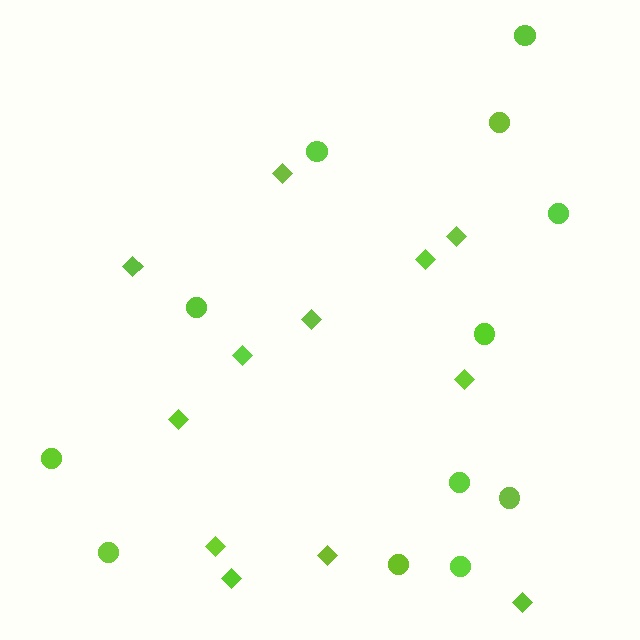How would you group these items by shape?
There are 2 groups: one group of circles (12) and one group of diamonds (12).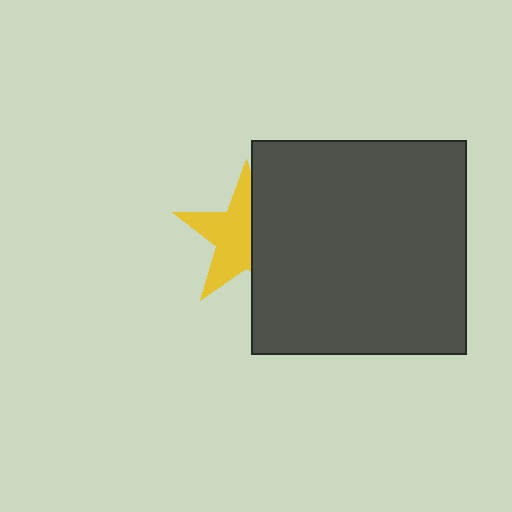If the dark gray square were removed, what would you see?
You would see the complete yellow star.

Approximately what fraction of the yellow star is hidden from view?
Roughly 42% of the yellow star is hidden behind the dark gray square.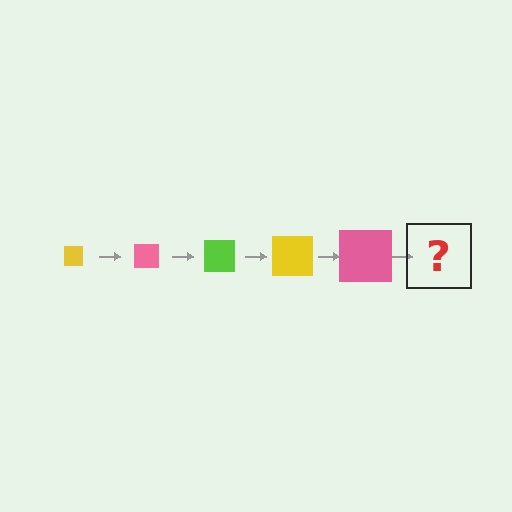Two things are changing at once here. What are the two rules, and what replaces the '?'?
The two rules are that the square grows larger each step and the color cycles through yellow, pink, and lime. The '?' should be a lime square, larger than the previous one.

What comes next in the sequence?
The next element should be a lime square, larger than the previous one.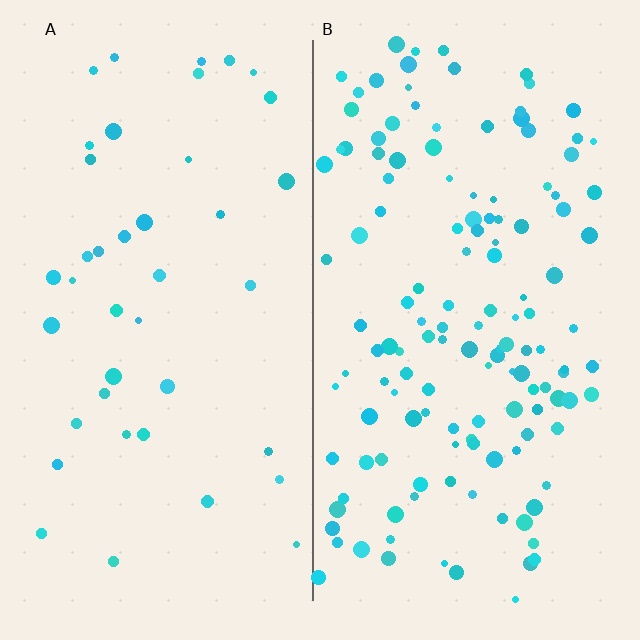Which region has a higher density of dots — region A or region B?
B (the right).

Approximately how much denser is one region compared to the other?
Approximately 3.4× — region B over region A.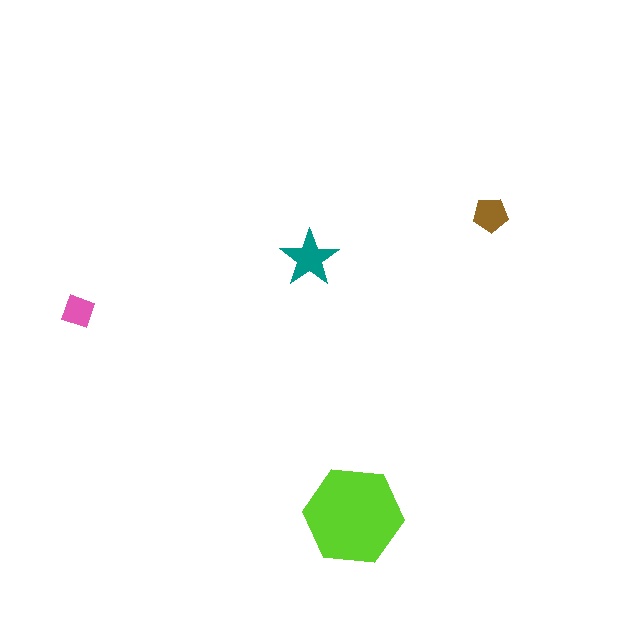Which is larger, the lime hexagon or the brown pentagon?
The lime hexagon.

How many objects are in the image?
There are 4 objects in the image.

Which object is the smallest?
The pink diamond.